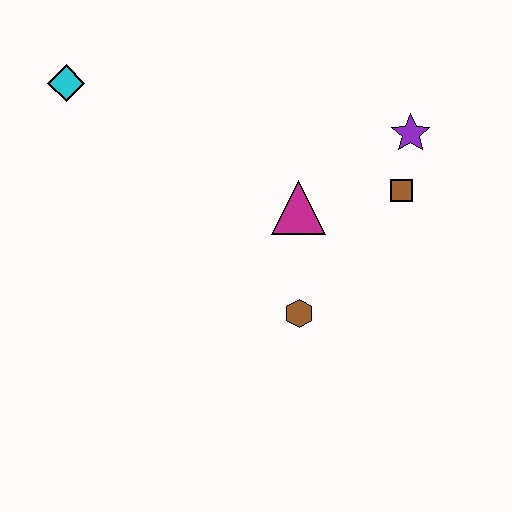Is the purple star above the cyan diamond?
No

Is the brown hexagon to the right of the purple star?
No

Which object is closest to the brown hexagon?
The magenta triangle is closest to the brown hexagon.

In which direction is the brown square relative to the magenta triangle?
The brown square is to the right of the magenta triangle.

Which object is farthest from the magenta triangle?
The cyan diamond is farthest from the magenta triangle.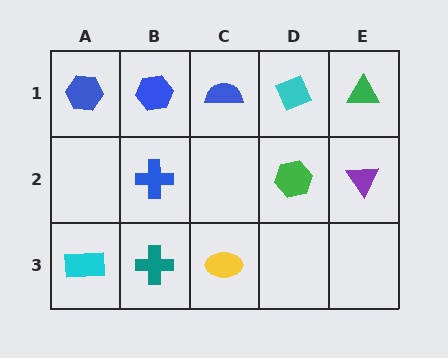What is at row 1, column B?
A blue hexagon.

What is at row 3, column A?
A cyan rectangle.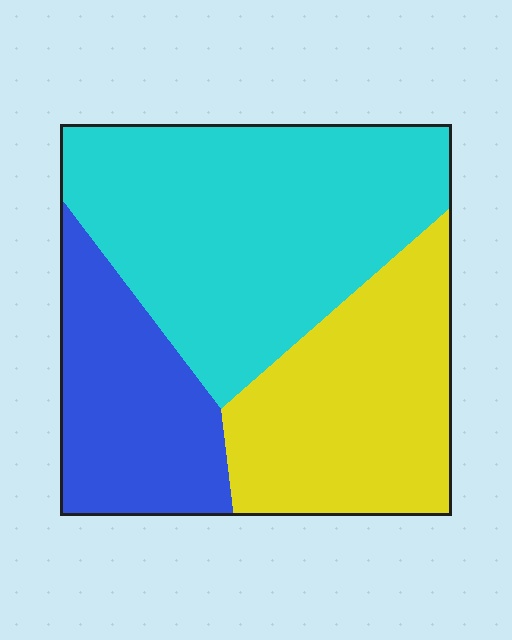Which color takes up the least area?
Blue, at roughly 25%.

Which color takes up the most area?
Cyan, at roughly 45%.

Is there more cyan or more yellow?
Cyan.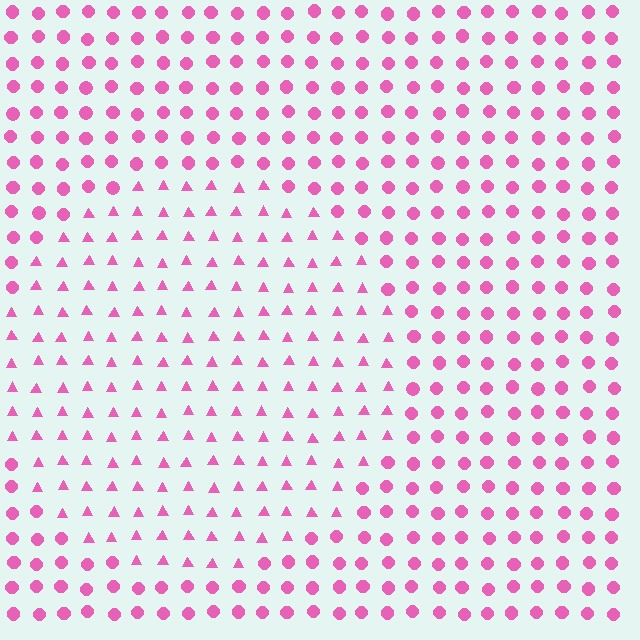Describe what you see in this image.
The image is filled with small pink elements arranged in a uniform grid. A circle-shaped region contains triangles, while the surrounding area contains circles. The boundary is defined purely by the change in element shape.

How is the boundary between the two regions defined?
The boundary is defined by a change in element shape: triangles inside vs. circles outside. All elements share the same color and spacing.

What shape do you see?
I see a circle.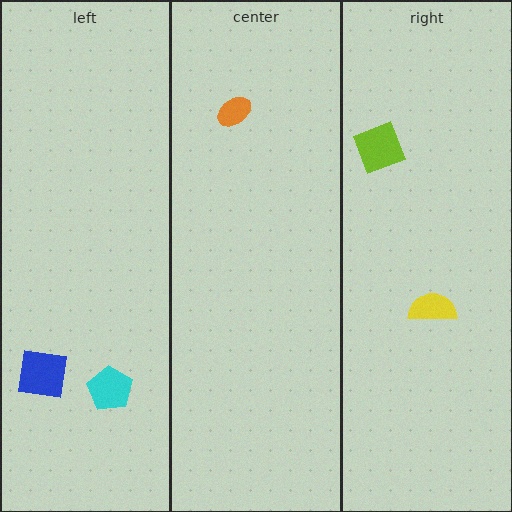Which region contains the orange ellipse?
The center region.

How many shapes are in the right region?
2.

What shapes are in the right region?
The yellow semicircle, the lime square.